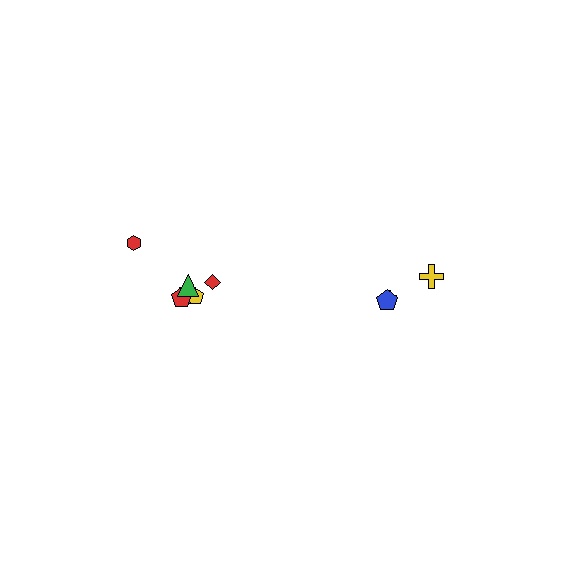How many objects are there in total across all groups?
There are 9 objects.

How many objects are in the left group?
There are 6 objects.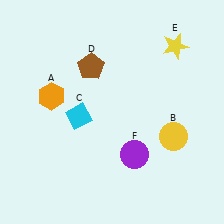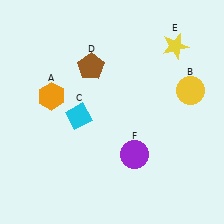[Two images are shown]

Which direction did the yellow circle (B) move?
The yellow circle (B) moved up.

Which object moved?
The yellow circle (B) moved up.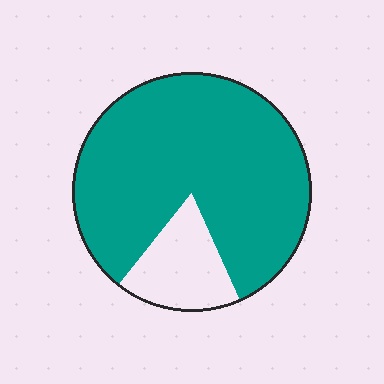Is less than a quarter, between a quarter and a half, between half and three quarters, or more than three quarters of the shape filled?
More than three quarters.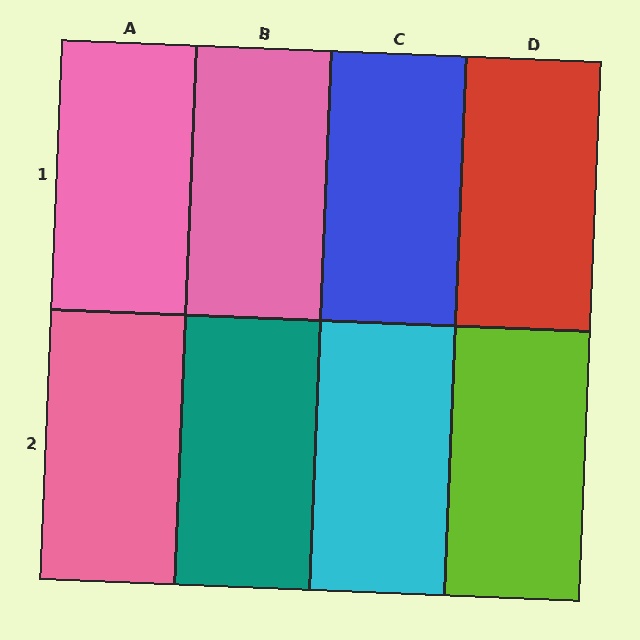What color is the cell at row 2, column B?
Teal.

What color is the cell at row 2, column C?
Cyan.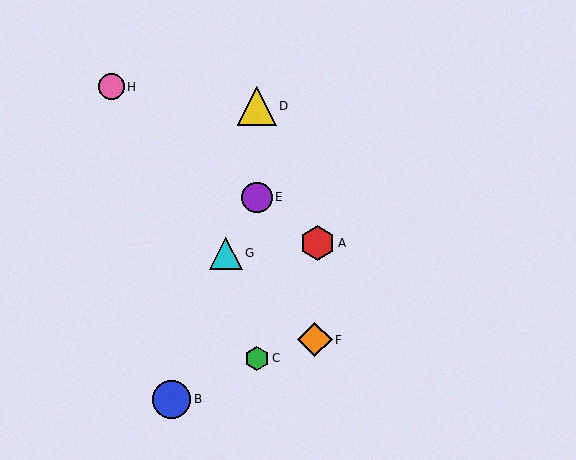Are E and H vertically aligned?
No, E is at x≈257 and H is at x≈111.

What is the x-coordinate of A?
Object A is at x≈317.